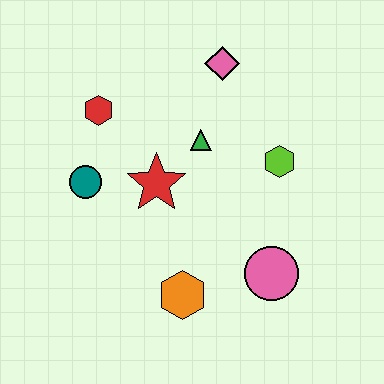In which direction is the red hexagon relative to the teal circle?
The red hexagon is above the teal circle.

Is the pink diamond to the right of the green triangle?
Yes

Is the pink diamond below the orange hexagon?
No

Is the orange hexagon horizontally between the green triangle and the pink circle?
No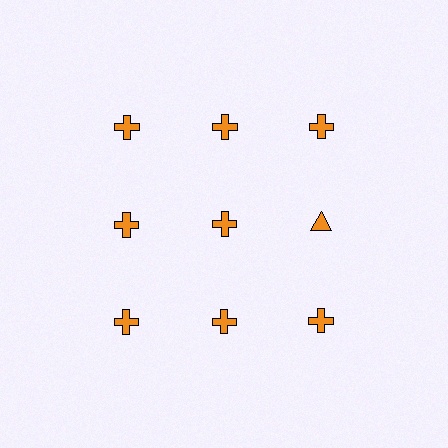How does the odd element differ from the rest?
It has a different shape: triangle instead of cross.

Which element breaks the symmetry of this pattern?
The orange triangle in the second row, center column breaks the symmetry. All other shapes are orange crosses.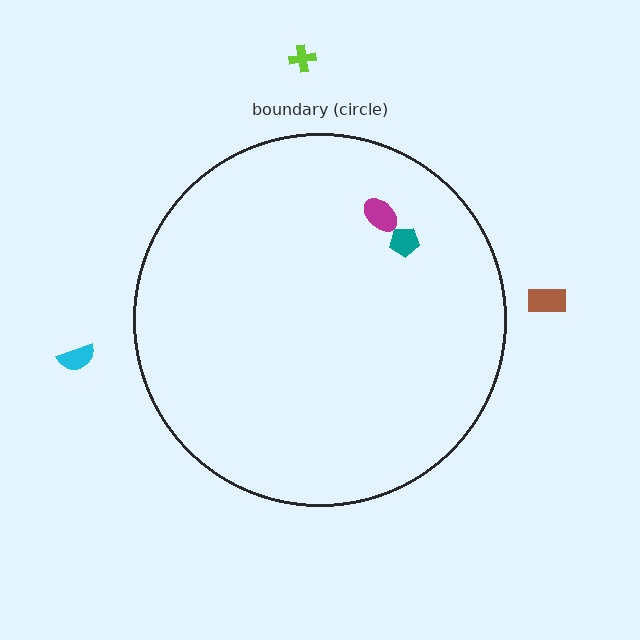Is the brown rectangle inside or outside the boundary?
Outside.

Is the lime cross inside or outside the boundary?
Outside.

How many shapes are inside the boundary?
2 inside, 3 outside.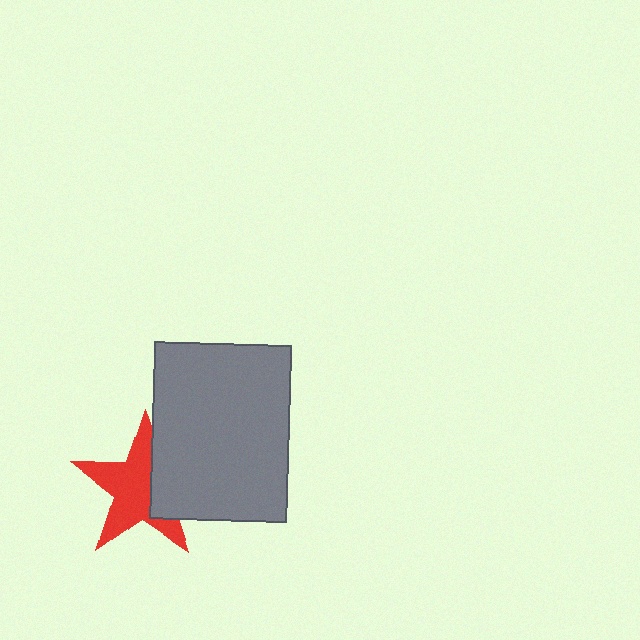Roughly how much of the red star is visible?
Most of it is visible (roughly 68%).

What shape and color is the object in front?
The object in front is a gray rectangle.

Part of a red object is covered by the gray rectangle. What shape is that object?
It is a star.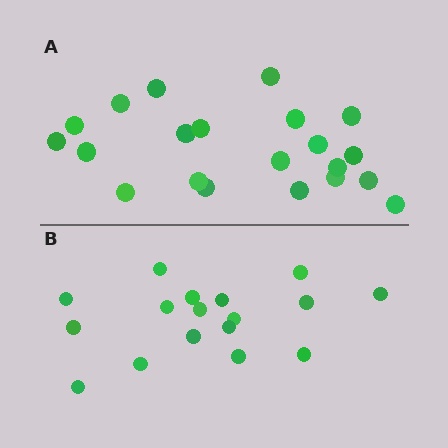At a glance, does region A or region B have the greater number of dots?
Region A (the top region) has more dots.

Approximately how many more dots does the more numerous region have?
Region A has about 4 more dots than region B.